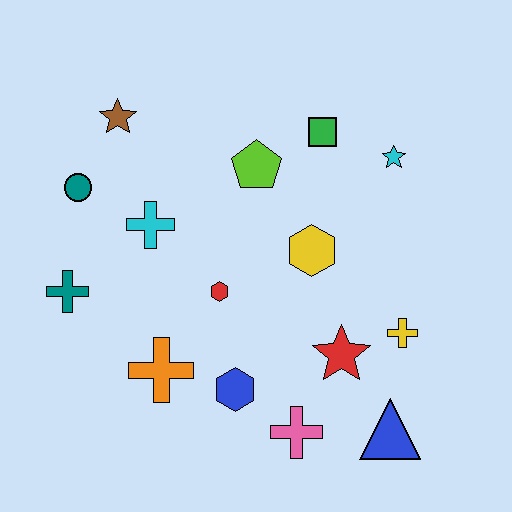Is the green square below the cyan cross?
No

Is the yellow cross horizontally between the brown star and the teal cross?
No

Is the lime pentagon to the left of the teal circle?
No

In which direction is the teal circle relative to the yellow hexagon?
The teal circle is to the left of the yellow hexagon.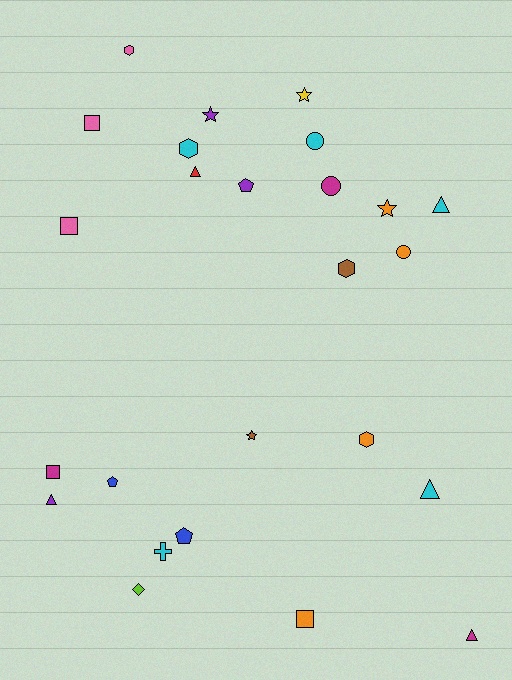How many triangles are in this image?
There are 5 triangles.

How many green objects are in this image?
There are no green objects.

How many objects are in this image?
There are 25 objects.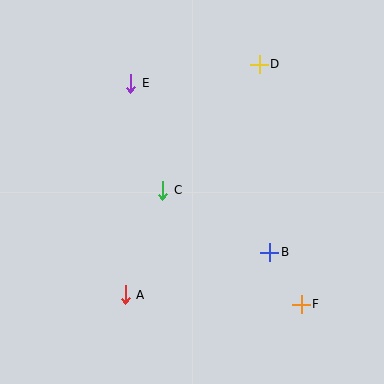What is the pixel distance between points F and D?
The distance between F and D is 243 pixels.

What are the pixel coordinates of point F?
Point F is at (301, 304).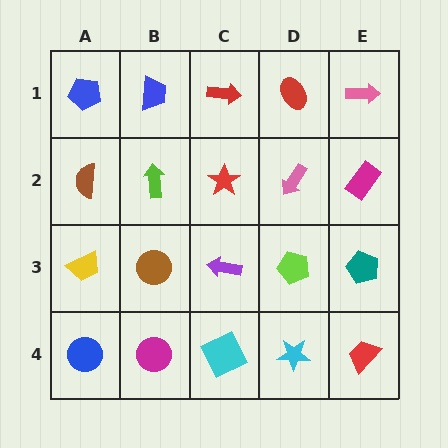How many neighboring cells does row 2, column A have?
3.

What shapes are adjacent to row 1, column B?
A lime arrow (row 2, column B), a blue pentagon (row 1, column A), a red arrow (row 1, column C).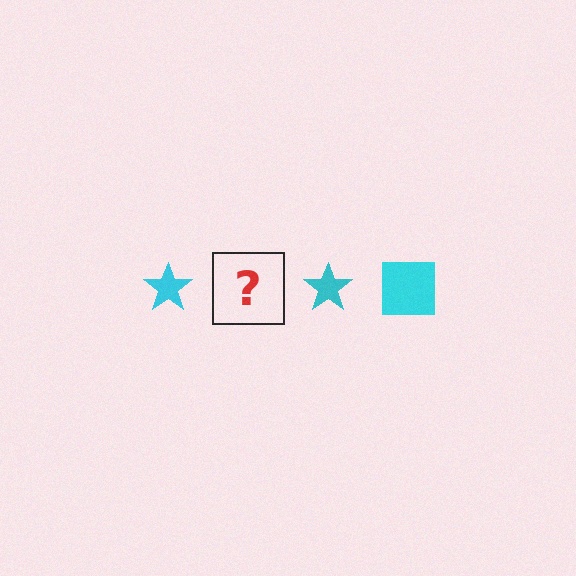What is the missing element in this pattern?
The missing element is a cyan square.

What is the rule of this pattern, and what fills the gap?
The rule is that the pattern cycles through star, square shapes in cyan. The gap should be filled with a cyan square.